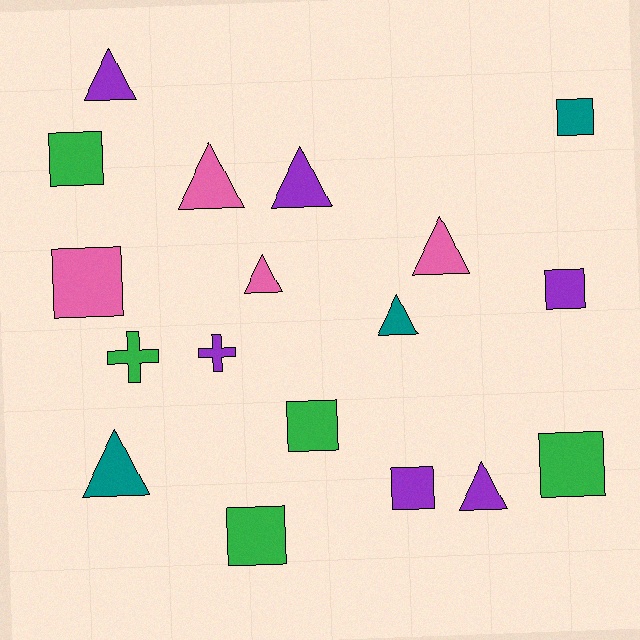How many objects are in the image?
There are 18 objects.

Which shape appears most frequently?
Square, with 8 objects.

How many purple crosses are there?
There is 1 purple cross.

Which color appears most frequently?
Purple, with 6 objects.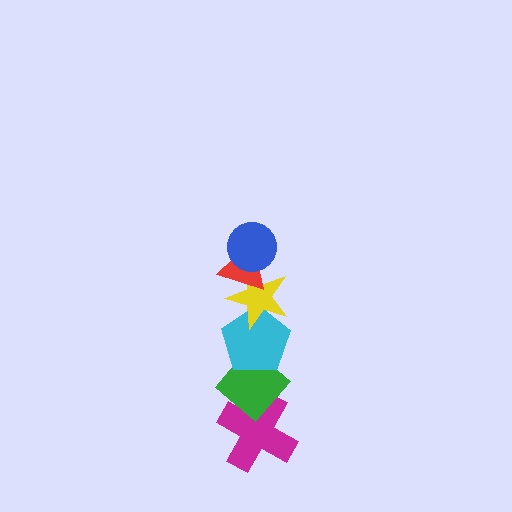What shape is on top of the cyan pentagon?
The yellow star is on top of the cyan pentagon.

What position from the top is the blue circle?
The blue circle is 1st from the top.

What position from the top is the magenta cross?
The magenta cross is 6th from the top.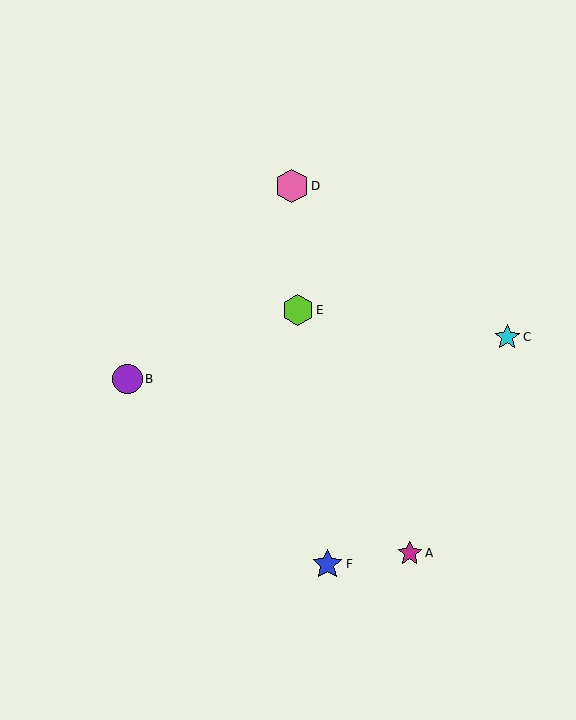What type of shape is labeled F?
Shape F is a blue star.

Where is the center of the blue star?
The center of the blue star is at (327, 564).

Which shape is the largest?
The pink hexagon (labeled D) is the largest.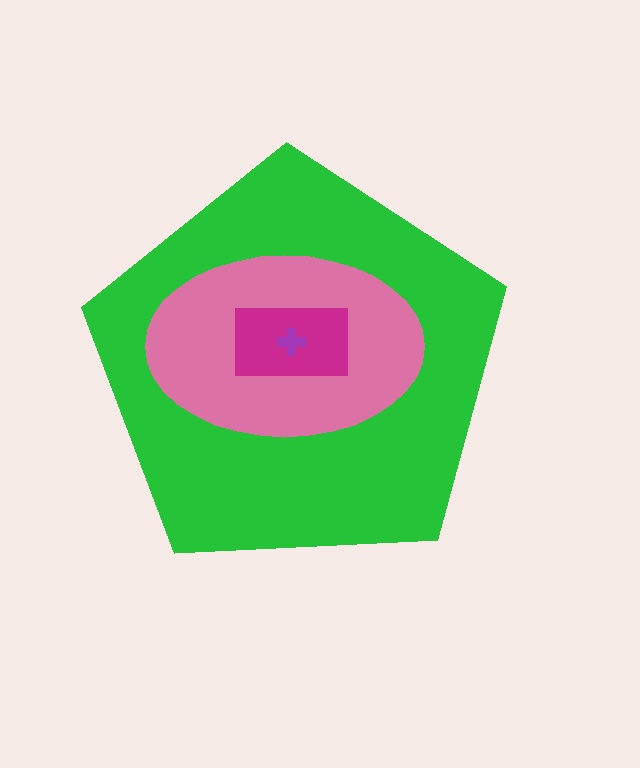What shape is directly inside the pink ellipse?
The magenta rectangle.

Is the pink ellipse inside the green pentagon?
Yes.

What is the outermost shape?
The green pentagon.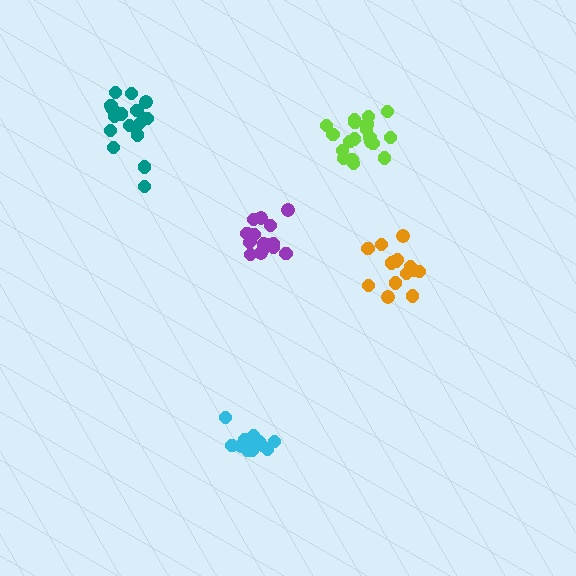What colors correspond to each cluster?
The clusters are colored: orange, lime, teal, cyan, purple.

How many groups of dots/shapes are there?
There are 5 groups.